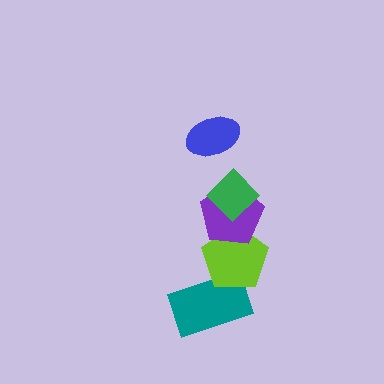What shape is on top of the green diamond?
The blue ellipse is on top of the green diamond.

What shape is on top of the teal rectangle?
The lime pentagon is on top of the teal rectangle.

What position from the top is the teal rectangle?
The teal rectangle is 5th from the top.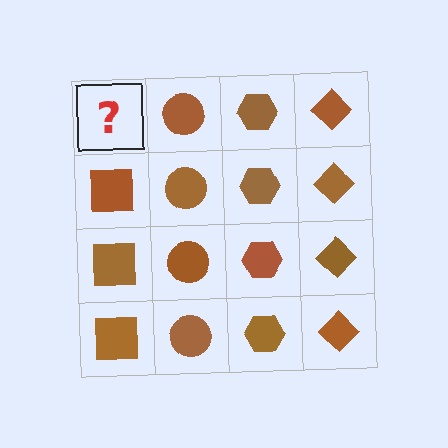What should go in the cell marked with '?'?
The missing cell should contain a brown square.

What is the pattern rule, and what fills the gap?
The rule is that each column has a consistent shape. The gap should be filled with a brown square.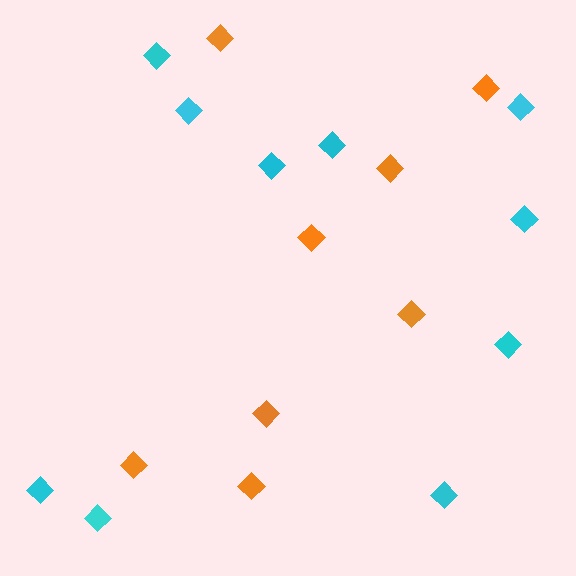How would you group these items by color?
There are 2 groups: one group of orange diamonds (8) and one group of cyan diamonds (10).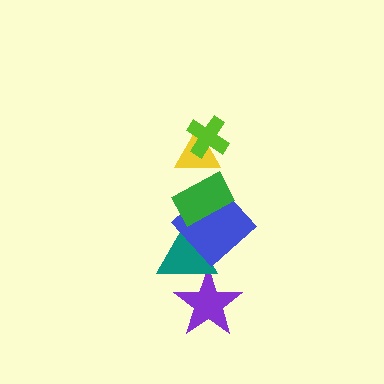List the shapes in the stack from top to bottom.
From top to bottom: the lime cross, the yellow triangle, the green rectangle, the blue diamond, the teal triangle, the purple star.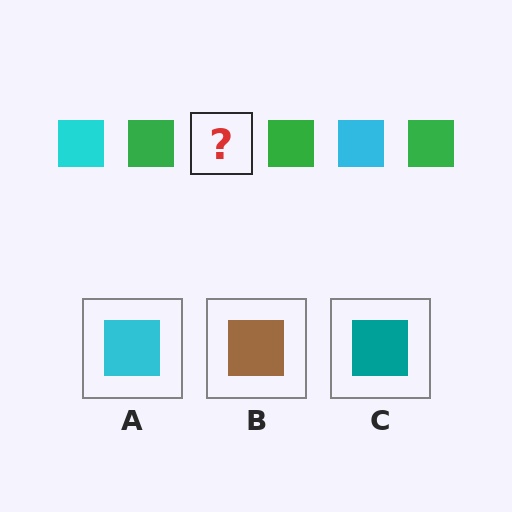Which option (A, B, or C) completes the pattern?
A.